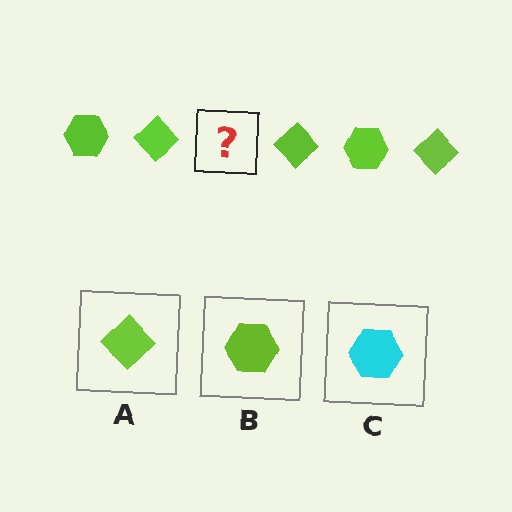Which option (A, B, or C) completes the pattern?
B.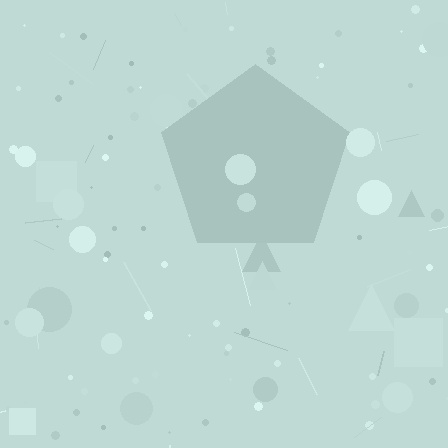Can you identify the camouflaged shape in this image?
The camouflaged shape is a pentagon.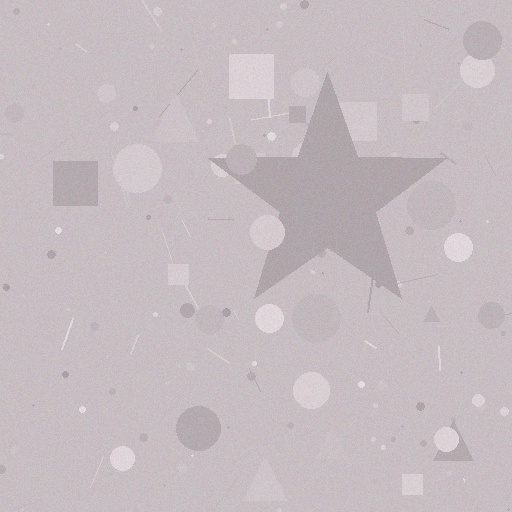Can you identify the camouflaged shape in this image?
The camouflaged shape is a star.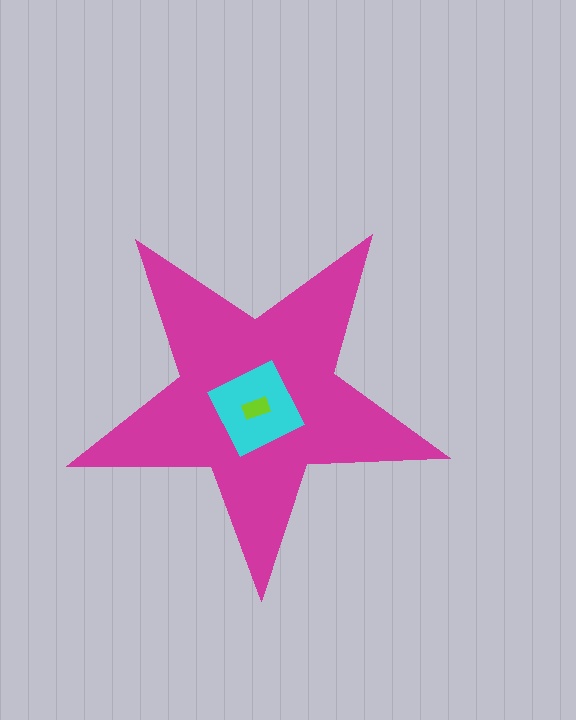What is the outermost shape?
The magenta star.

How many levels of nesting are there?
3.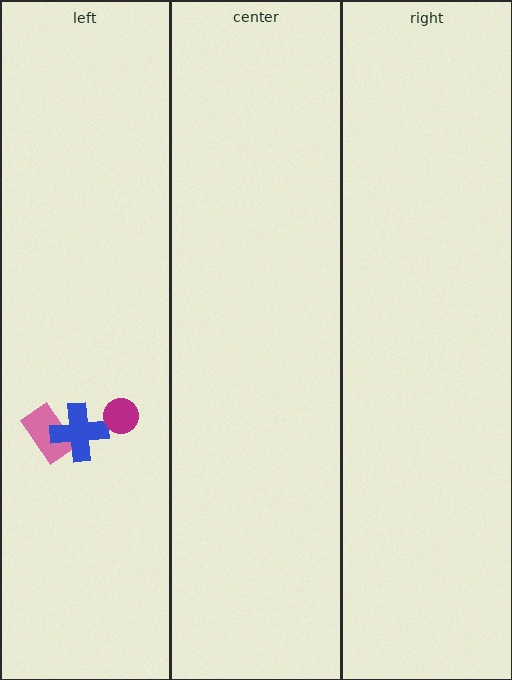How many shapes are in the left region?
3.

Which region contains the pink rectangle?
The left region.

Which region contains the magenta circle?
The left region.